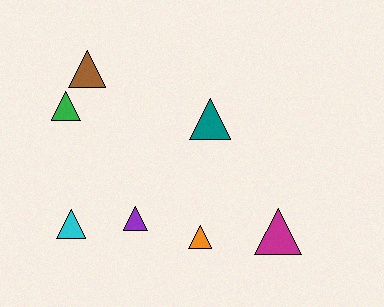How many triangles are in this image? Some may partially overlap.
There are 7 triangles.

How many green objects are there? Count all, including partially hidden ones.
There is 1 green object.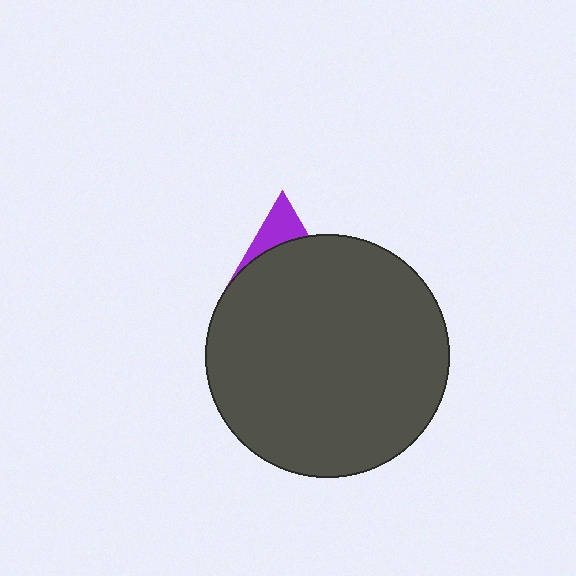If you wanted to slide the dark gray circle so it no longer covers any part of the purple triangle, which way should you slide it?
Slide it down — that is the most direct way to separate the two shapes.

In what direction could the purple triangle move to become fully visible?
The purple triangle could move up. That would shift it out from behind the dark gray circle entirely.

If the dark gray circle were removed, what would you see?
You would see the complete purple triangle.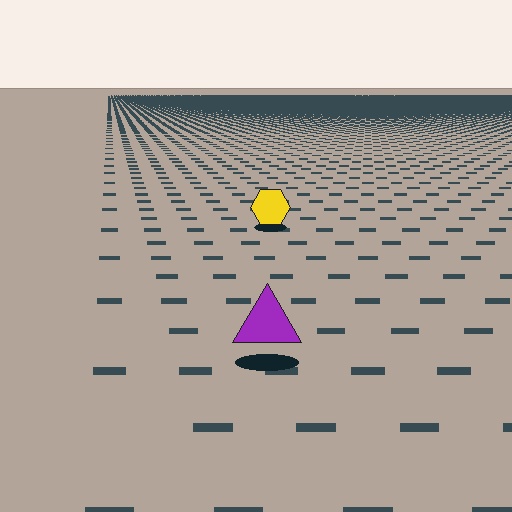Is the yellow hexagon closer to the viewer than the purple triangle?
No. The purple triangle is closer — you can tell from the texture gradient: the ground texture is coarser near it.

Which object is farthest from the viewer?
The yellow hexagon is farthest from the viewer. It appears smaller and the ground texture around it is denser.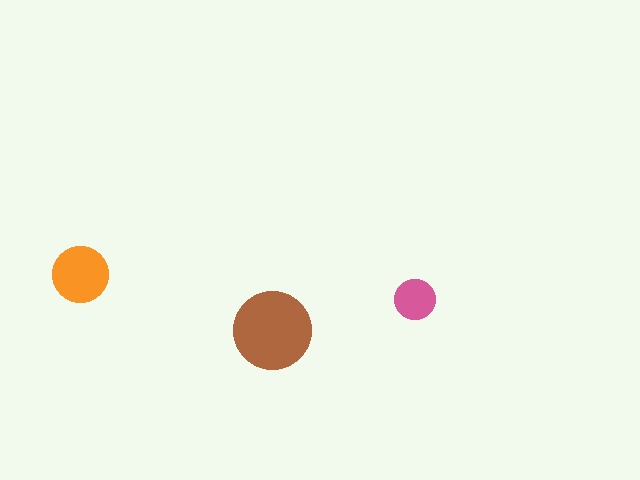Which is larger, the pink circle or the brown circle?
The brown one.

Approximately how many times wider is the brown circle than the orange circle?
About 1.5 times wider.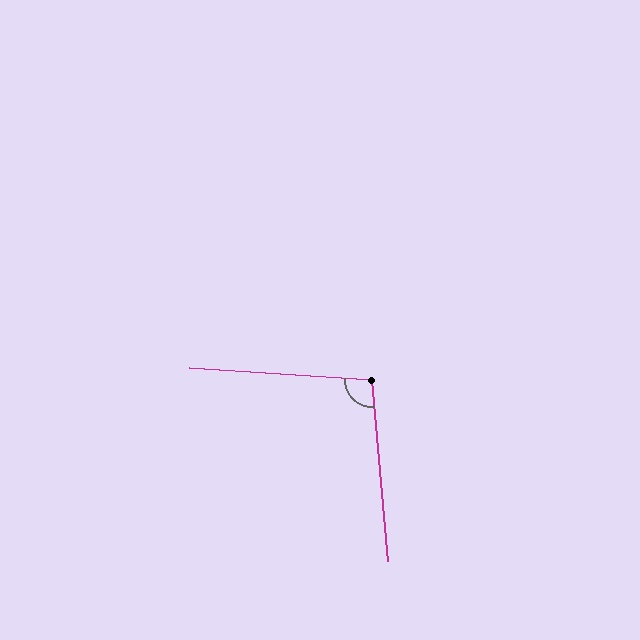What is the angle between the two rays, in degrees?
Approximately 99 degrees.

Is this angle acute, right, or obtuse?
It is obtuse.